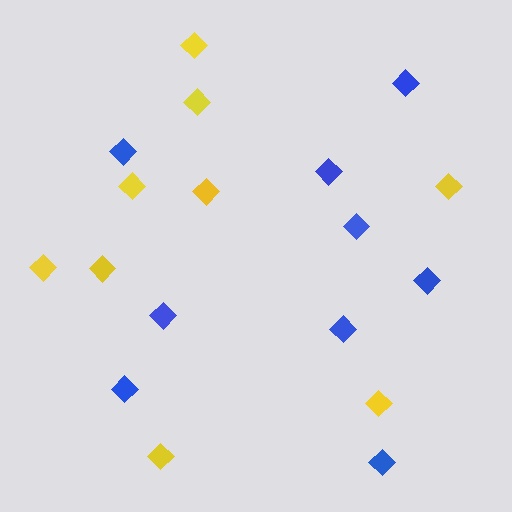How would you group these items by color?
There are 2 groups: one group of yellow diamonds (9) and one group of blue diamonds (9).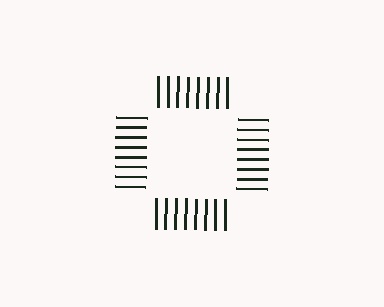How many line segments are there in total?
32 — 8 along each of the 4 edges.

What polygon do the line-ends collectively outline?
An illusory square — the line segments terminate on its edges but no continuous stroke is drawn.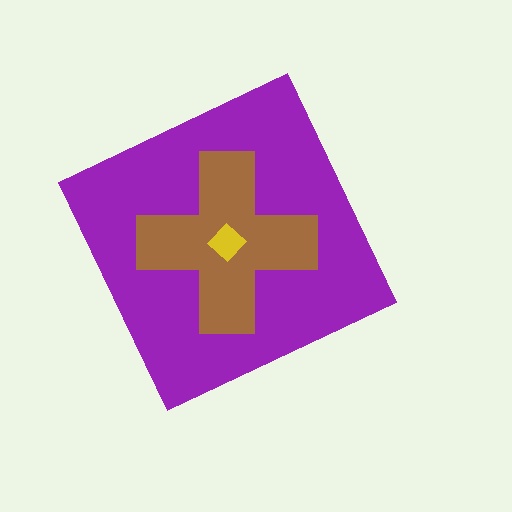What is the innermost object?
The yellow diamond.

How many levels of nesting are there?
3.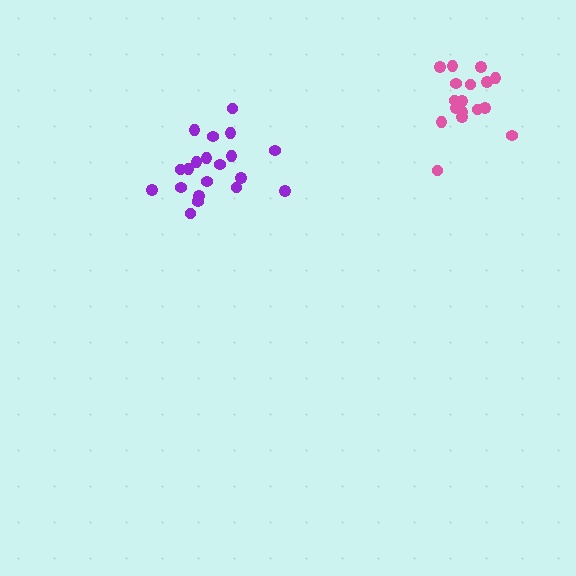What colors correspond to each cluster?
The clusters are colored: purple, pink.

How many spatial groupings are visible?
There are 2 spatial groupings.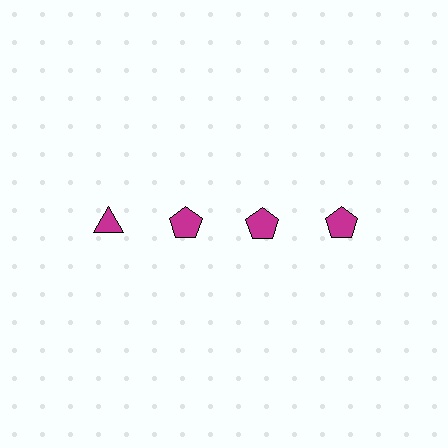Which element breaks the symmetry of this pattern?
The magenta triangle in the top row, leftmost column breaks the symmetry. All other shapes are magenta pentagons.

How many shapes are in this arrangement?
There are 4 shapes arranged in a grid pattern.